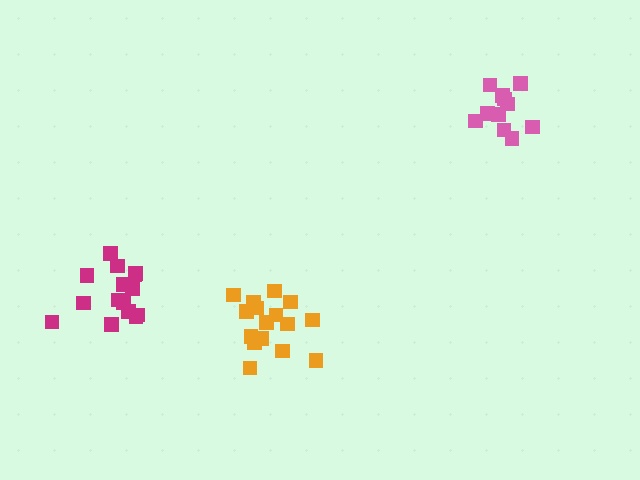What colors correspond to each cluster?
The clusters are colored: pink, magenta, orange.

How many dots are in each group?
Group 1: 11 dots, Group 2: 15 dots, Group 3: 16 dots (42 total).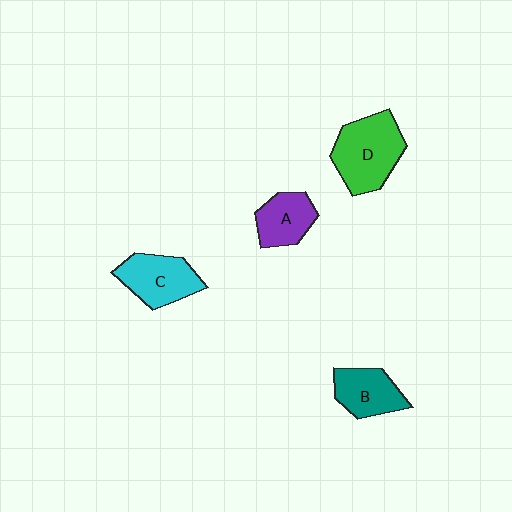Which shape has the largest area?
Shape D (green).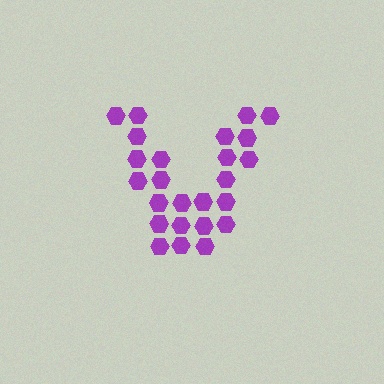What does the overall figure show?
The overall figure shows the letter V.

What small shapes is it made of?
It is made of small hexagons.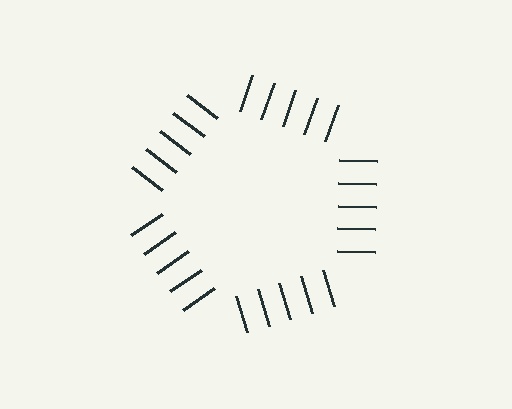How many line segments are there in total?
25 — 5 along each of the 5 edges.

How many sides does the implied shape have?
5 sides — the line-ends trace a pentagon.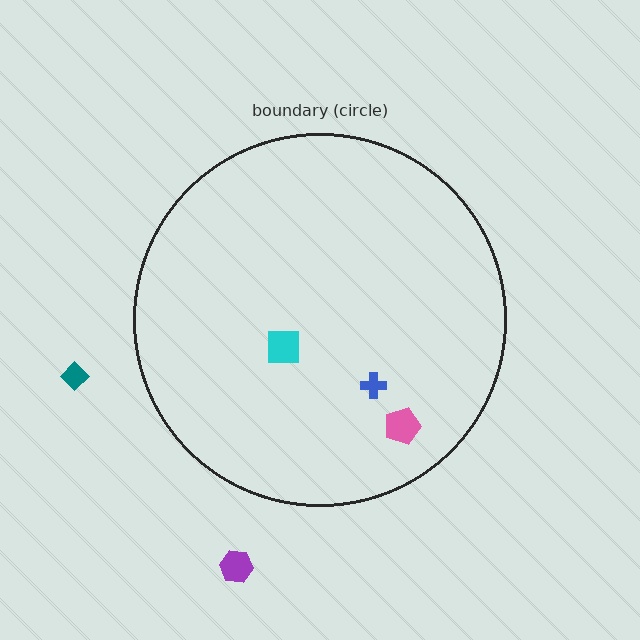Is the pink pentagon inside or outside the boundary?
Inside.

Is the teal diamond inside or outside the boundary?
Outside.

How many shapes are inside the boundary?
3 inside, 2 outside.